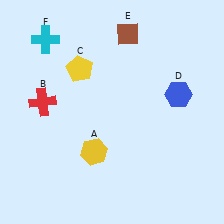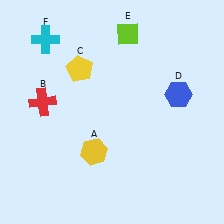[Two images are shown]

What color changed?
The diamond (E) changed from brown in Image 1 to lime in Image 2.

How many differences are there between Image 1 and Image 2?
There is 1 difference between the two images.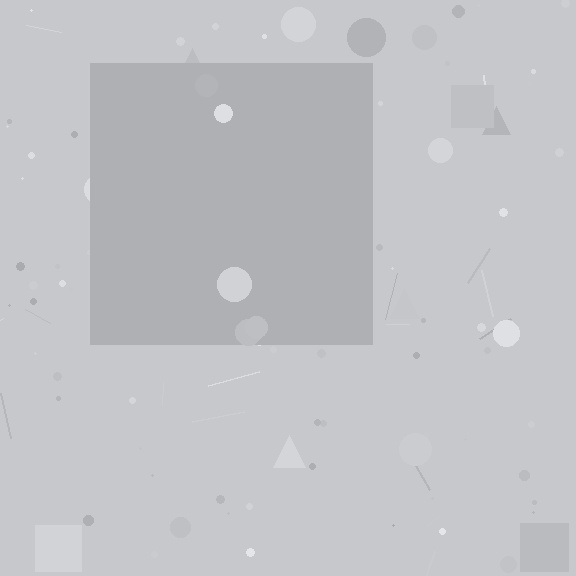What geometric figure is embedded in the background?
A square is embedded in the background.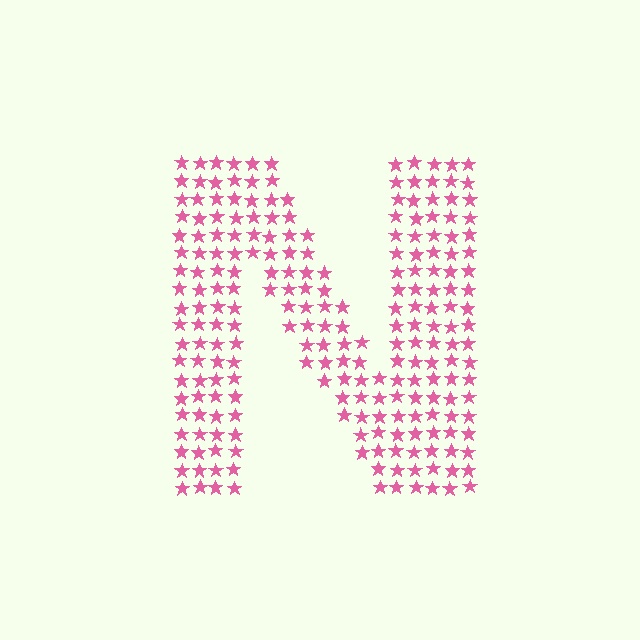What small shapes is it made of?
It is made of small stars.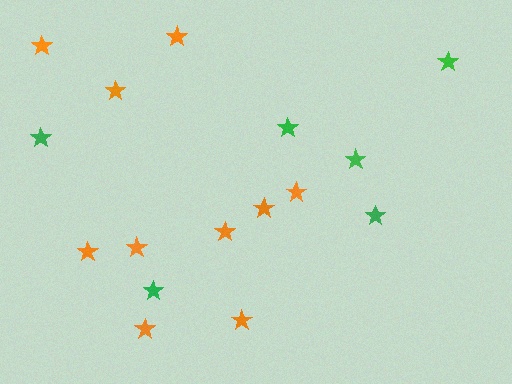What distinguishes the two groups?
There are 2 groups: one group of orange stars (10) and one group of green stars (6).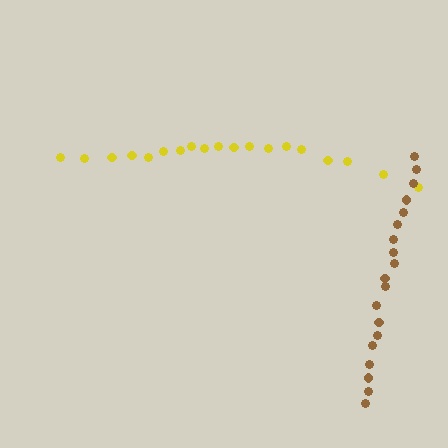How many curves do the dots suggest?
There are 2 distinct paths.